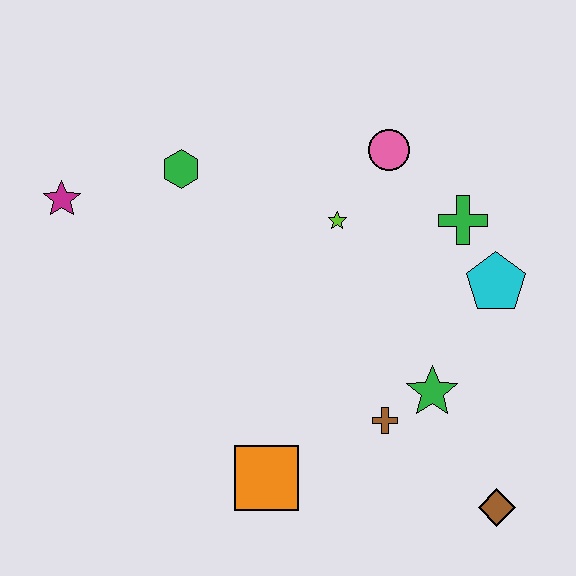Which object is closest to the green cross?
The cyan pentagon is closest to the green cross.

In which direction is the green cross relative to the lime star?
The green cross is to the right of the lime star.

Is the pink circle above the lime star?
Yes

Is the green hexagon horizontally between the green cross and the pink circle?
No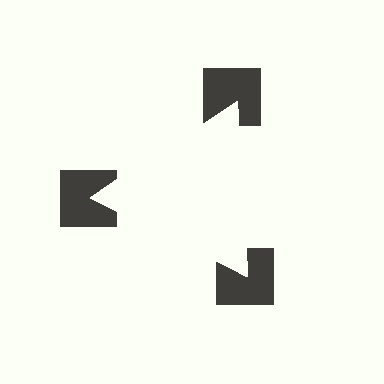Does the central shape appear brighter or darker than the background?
It typically appears slightly brighter than the background, even though no actual brightness change is drawn.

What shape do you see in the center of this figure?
An illusory triangle — its edges are inferred from the aligned wedge cuts in the notched squares, not physically drawn.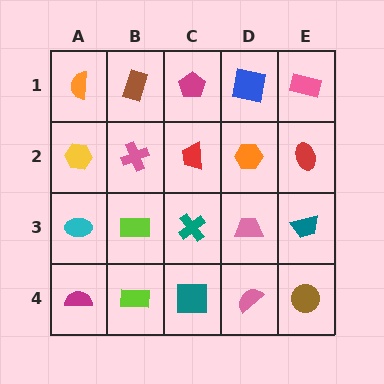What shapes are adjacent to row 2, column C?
A magenta pentagon (row 1, column C), a teal cross (row 3, column C), a pink cross (row 2, column B), an orange hexagon (row 2, column D).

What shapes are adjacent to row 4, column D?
A pink trapezoid (row 3, column D), a teal square (row 4, column C), a brown circle (row 4, column E).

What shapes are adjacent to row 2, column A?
An orange semicircle (row 1, column A), a cyan ellipse (row 3, column A), a pink cross (row 2, column B).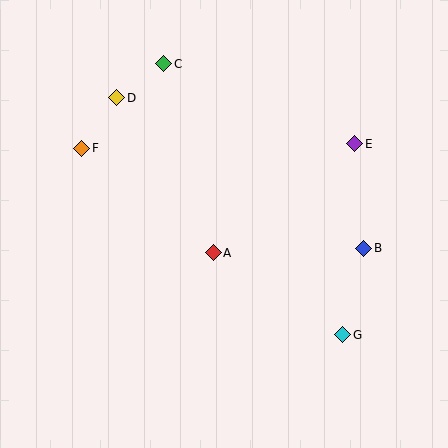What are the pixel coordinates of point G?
Point G is at (343, 335).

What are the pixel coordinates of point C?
Point C is at (164, 64).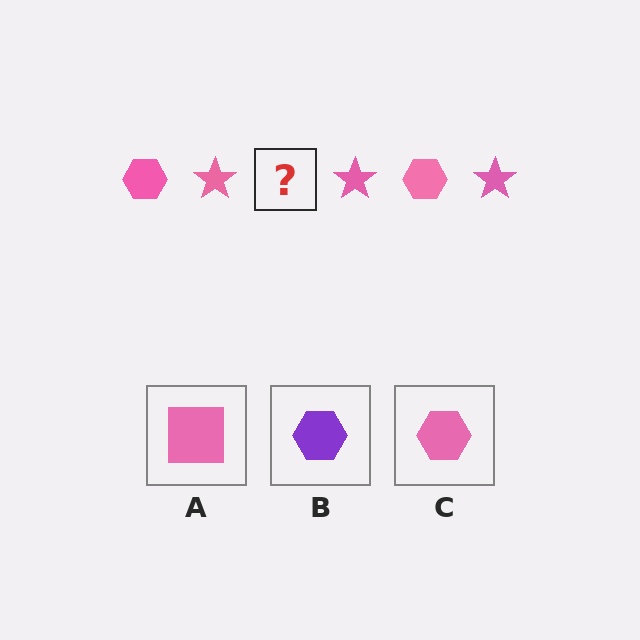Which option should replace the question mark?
Option C.